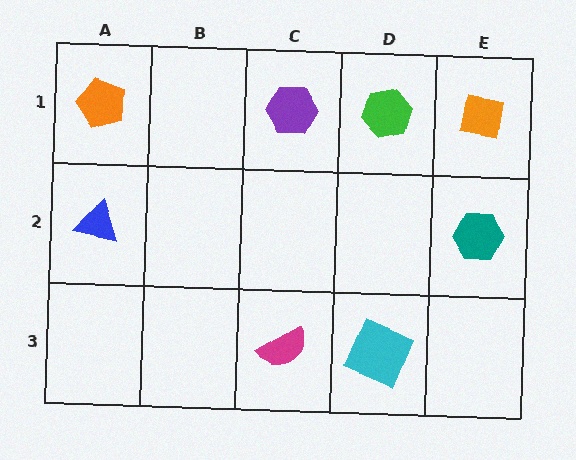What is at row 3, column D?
A cyan square.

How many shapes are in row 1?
4 shapes.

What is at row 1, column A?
An orange pentagon.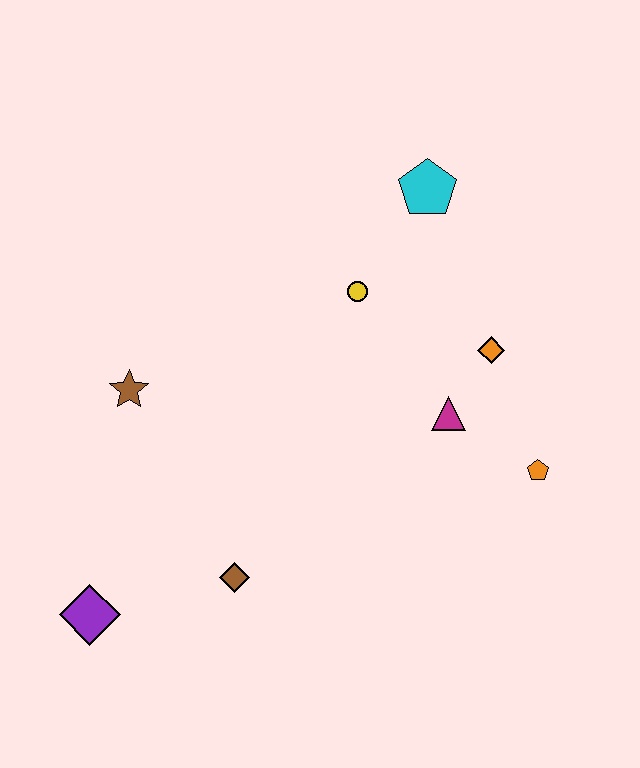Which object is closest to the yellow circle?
The cyan pentagon is closest to the yellow circle.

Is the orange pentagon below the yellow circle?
Yes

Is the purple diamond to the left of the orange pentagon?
Yes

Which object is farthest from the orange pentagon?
The purple diamond is farthest from the orange pentagon.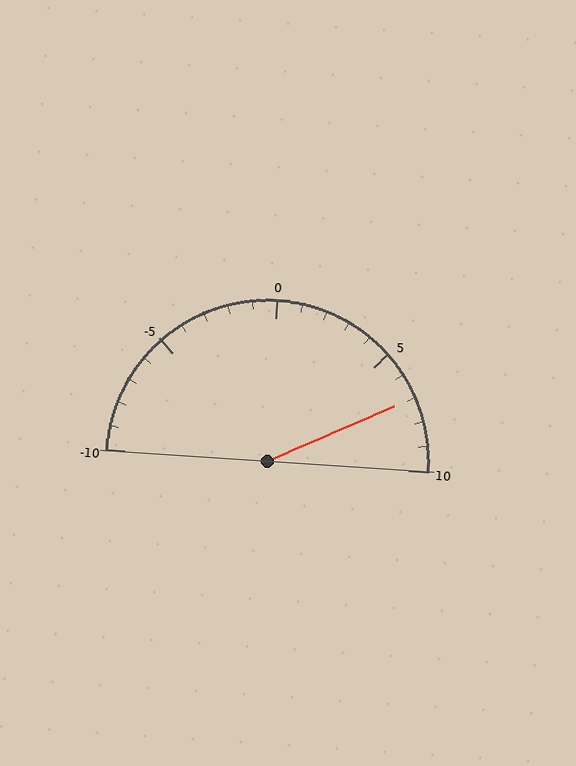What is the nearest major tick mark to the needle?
The nearest major tick mark is 5.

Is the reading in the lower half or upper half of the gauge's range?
The reading is in the upper half of the range (-10 to 10).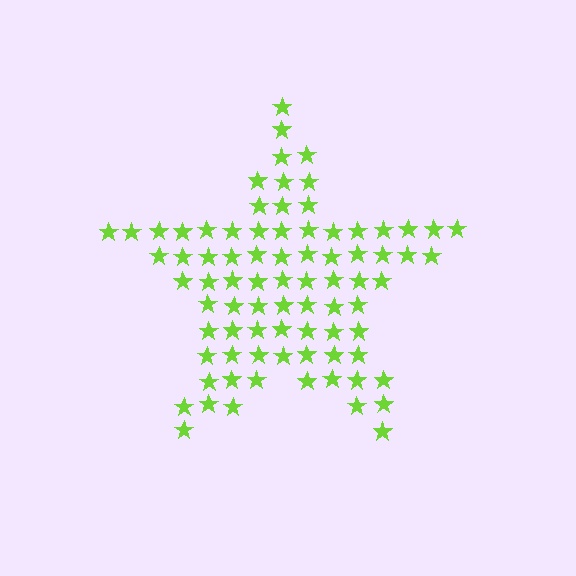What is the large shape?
The large shape is a star.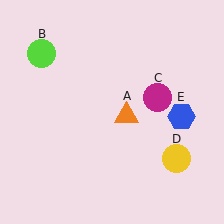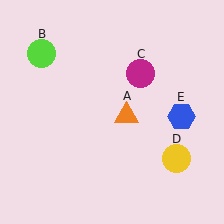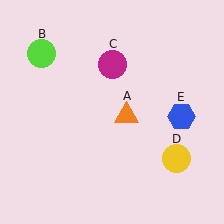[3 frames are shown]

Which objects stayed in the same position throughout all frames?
Orange triangle (object A) and lime circle (object B) and yellow circle (object D) and blue hexagon (object E) remained stationary.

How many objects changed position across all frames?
1 object changed position: magenta circle (object C).